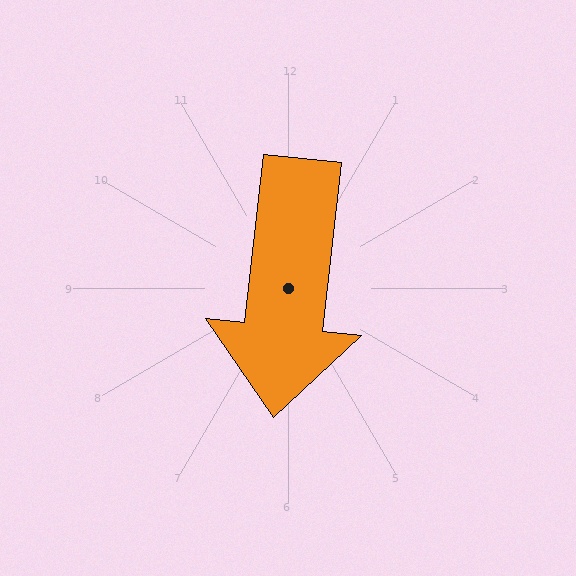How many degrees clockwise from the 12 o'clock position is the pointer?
Approximately 186 degrees.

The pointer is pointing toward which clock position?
Roughly 6 o'clock.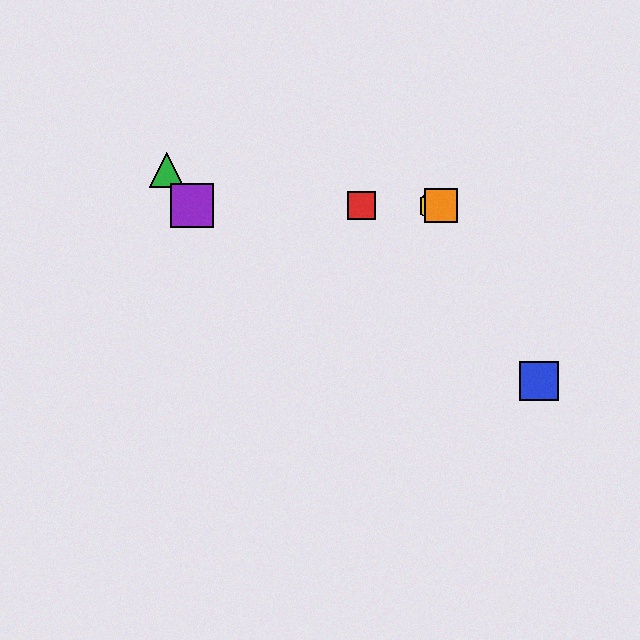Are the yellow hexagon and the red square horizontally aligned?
Yes, both are at y≈206.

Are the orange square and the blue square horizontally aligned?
No, the orange square is at y≈206 and the blue square is at y≈381.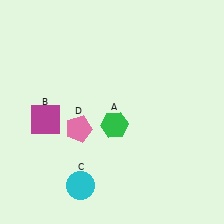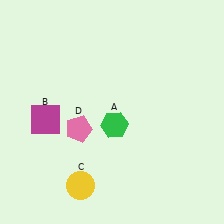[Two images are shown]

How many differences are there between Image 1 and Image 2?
There is 1 difference between the two images.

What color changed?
The circle (C) changed from cyan in Image 1 to yellow in Image 2.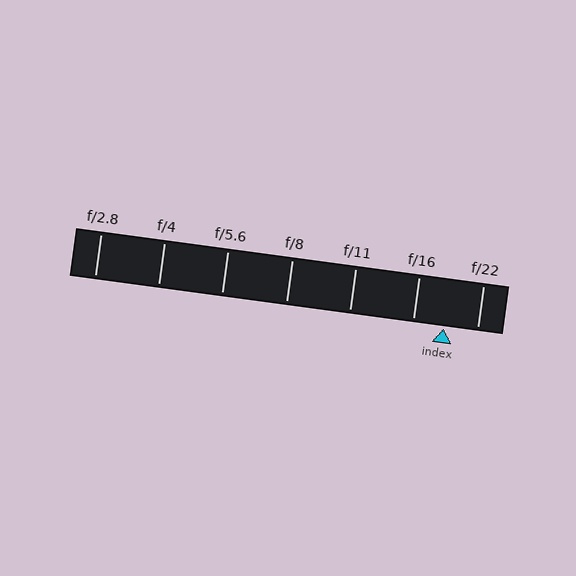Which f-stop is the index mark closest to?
The index mark is closest to f/16.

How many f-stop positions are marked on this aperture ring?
There are 7 f-stop positions marked.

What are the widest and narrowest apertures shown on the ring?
The widest aperture shown is f/2.8 and the narrowest is f/22.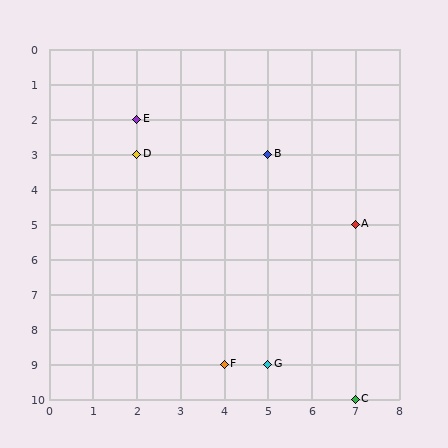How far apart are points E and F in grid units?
Points E and F are 2 columns and 7 rows apart (about 7.3 grid units diagonally).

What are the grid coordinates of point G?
Point G is at grid coordinates (5, 9).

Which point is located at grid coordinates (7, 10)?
Point C is at (7, 10).